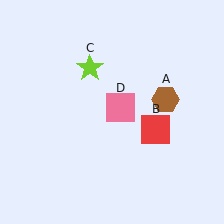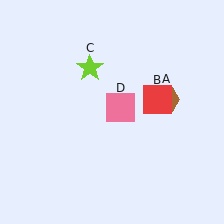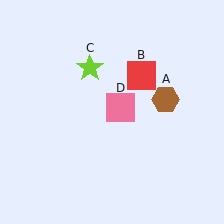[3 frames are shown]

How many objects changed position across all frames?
1 object changed position: red square (object B).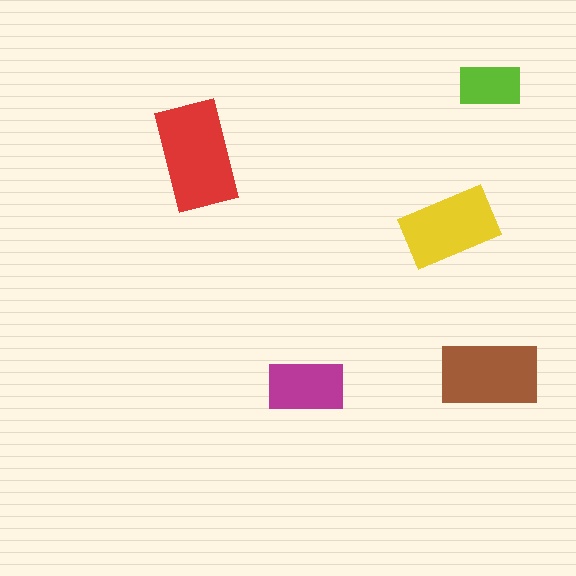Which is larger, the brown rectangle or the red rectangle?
The red one.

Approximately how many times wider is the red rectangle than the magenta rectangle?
About 1.5 times wider.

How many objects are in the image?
There are 5 objects in the image.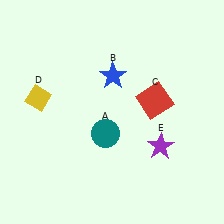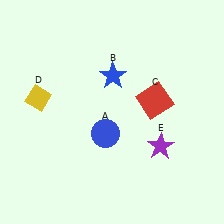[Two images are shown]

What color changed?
The circle (A) changed from teal in Image 1 to blue in Image 2.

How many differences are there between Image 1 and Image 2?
There is 1 difference between the two images.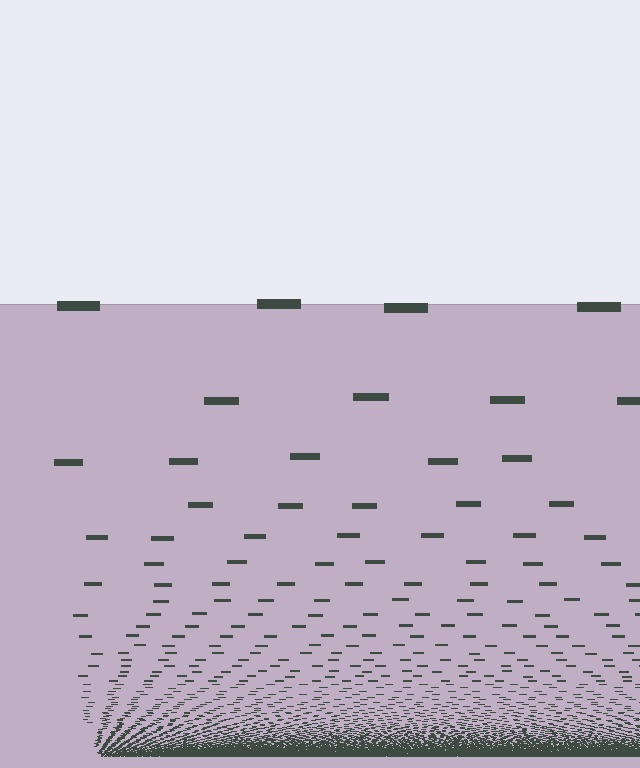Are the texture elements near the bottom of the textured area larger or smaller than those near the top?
Smaller. The gradient is inverted — elements near the bottom are smaller and denser.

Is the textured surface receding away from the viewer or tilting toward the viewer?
The surface appears to tilt toward the viewer. Texture elements get larger and sparser toward the top.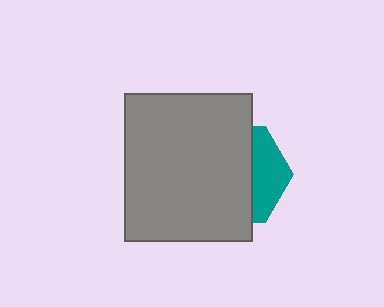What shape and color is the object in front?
The object in front is a gray rectangle.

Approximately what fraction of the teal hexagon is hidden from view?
Roughly 69% of the teal hexagon is hidden behind the gray rectangle.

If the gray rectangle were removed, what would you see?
You would see the complete teal hexagon.